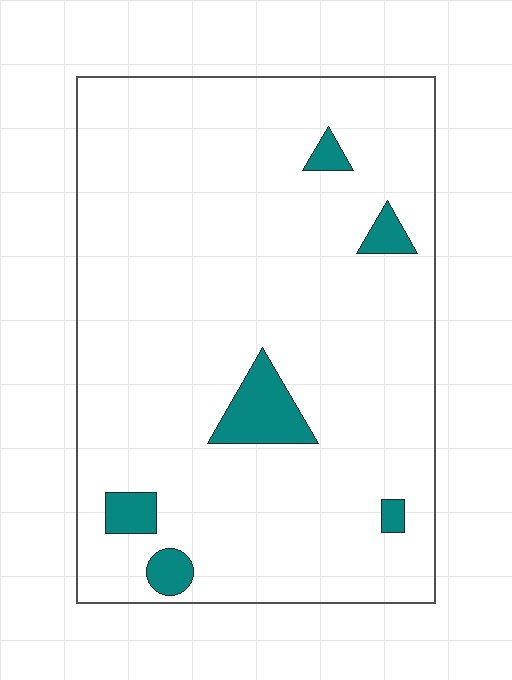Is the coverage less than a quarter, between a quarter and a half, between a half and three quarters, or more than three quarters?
Less than a quarter.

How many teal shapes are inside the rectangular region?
6.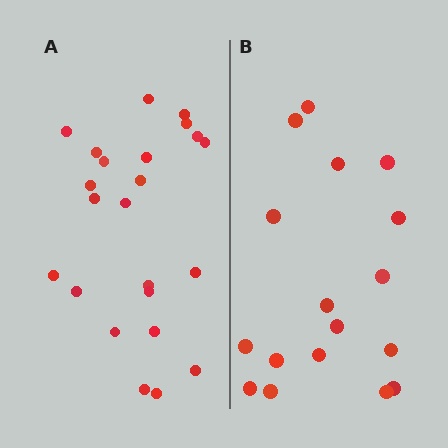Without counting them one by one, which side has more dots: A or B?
Region A (the left region) has more dots.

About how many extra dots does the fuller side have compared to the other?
Region A has about 6 more dots than region B.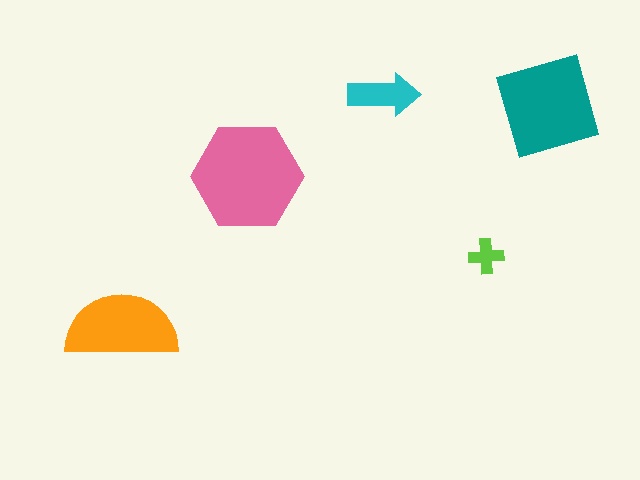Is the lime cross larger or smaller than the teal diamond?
Smaller.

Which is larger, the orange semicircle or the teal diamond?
The teal diamond.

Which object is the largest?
The pink hexagon.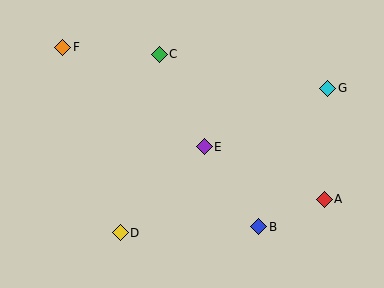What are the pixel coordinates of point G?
Point G is at (328, 88).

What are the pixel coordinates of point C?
Point C is at (159, 54).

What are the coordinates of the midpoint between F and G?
The midpoint between F and G is at (195, 68).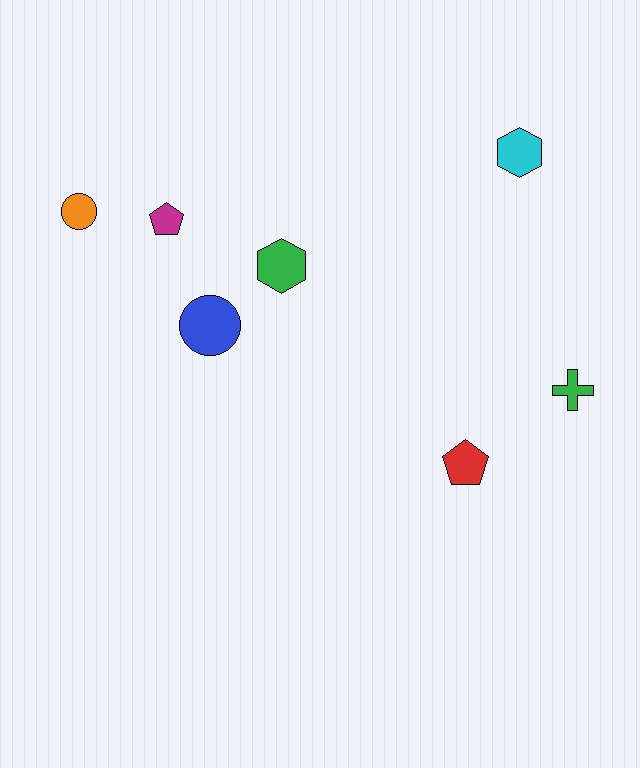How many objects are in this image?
There are 7 objects.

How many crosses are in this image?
There is 1 cross.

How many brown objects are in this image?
There are no brown objects.